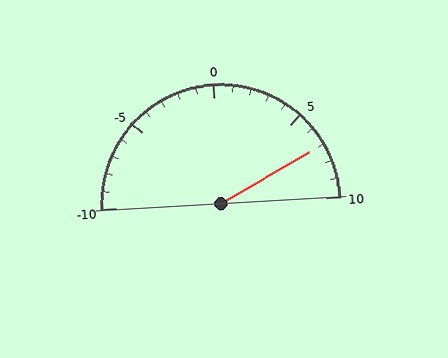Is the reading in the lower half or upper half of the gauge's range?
The reading is in the upper half of the range (-10 to 10).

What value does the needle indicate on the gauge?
The needle indicates approximately 7.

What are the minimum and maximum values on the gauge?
The gauge ranges from -10 to 10.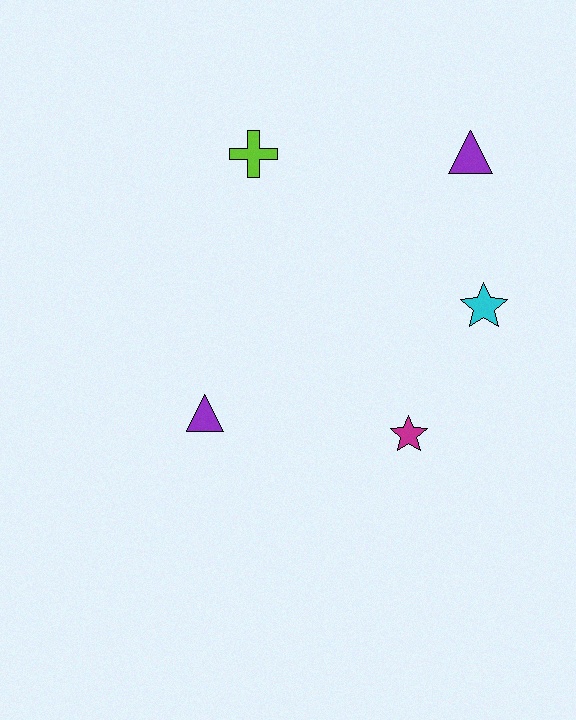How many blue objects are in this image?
There are no blue objects.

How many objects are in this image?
There are 5 objects.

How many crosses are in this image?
There is 1 cross.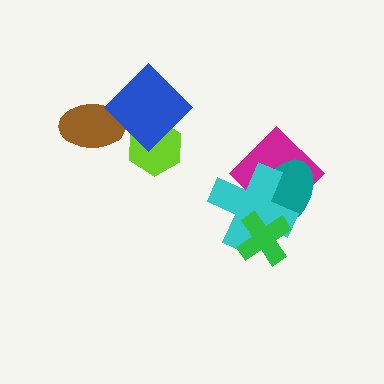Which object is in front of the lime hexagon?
The blue diamond is in front of the lime hexagon.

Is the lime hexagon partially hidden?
Yes, it is partially covered by another shape.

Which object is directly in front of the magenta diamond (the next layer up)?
The teal ellipse is directly in front of the magenta diamond.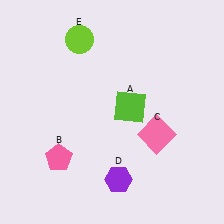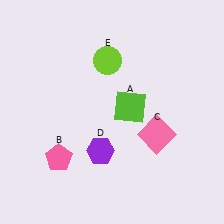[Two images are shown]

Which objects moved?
The objects that moved are: the purple hexagon (D), the lime circle (E).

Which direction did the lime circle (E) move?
The lime circle (E) moved right.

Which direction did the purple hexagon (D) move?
The purple hexagon (D) moved up.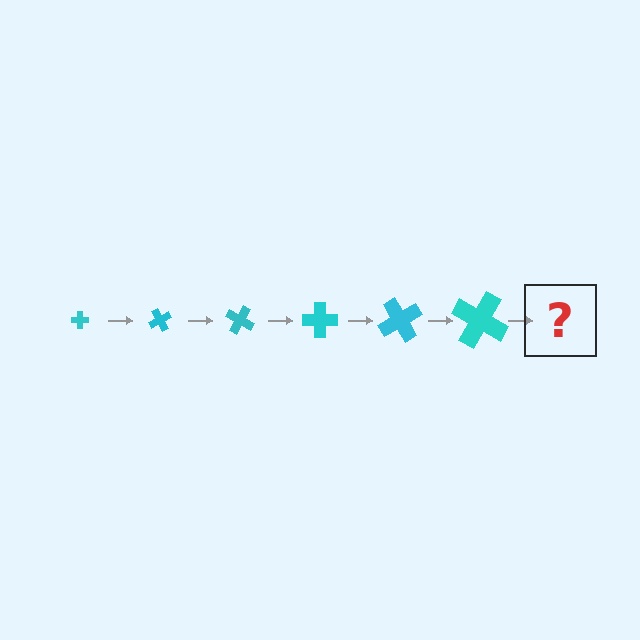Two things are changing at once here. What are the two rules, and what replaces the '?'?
The two rules are that the cross grows larger each step and it rotates 60 degrees each step. The '?' should be a cross, larger than the previous one and rotated 360 degrees from the start.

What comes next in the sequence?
The next element should be a cross, larger than the previous one and rotated 360 degrees from the start.